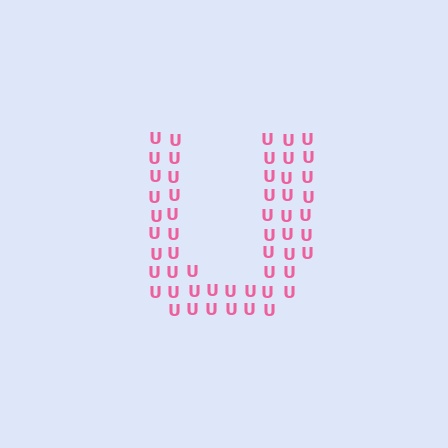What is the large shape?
The large shape is the letter U.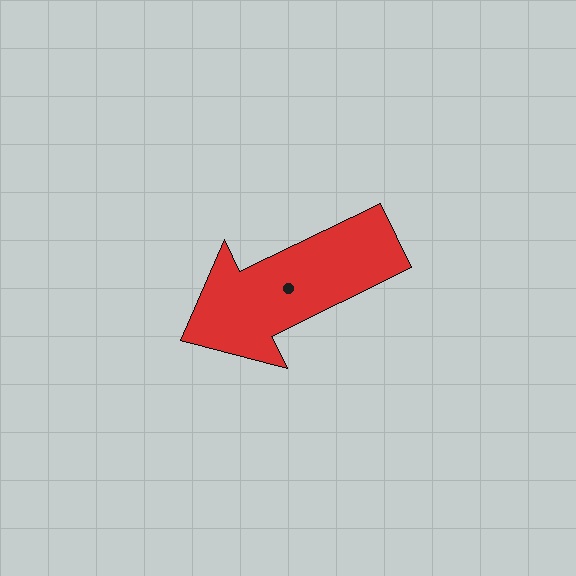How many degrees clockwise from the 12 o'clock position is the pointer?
Approximately 244 degrees.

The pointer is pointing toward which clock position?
Roughly 8 o'clock.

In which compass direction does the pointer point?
Southwest.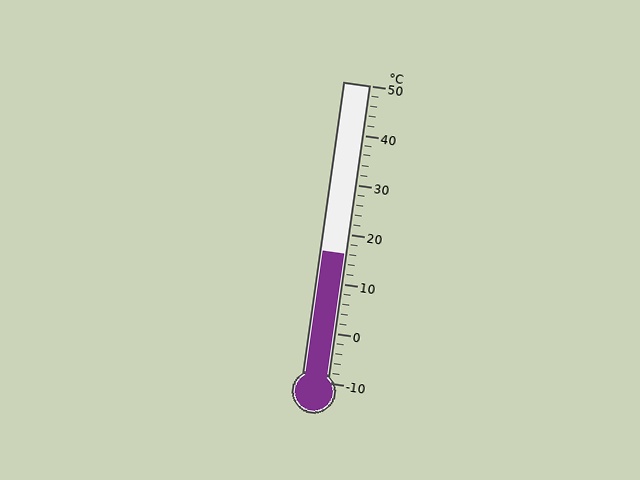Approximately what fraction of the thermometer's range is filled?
The thermometer is filled to approximately 45% of its range.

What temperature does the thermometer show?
The thermometer shows approximately 16°C.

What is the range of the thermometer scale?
The thermometer scale ranges from -10°C to 50°C.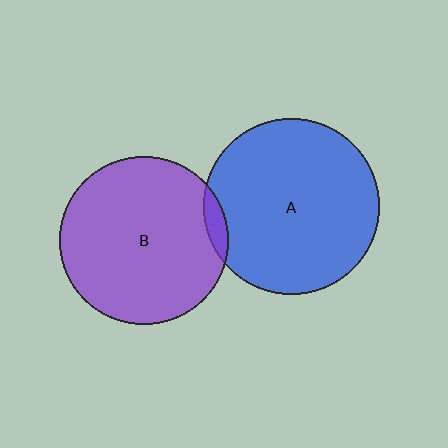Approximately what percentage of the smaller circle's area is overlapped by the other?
Approximately 5%.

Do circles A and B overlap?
Yes.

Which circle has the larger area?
Circle A (blue).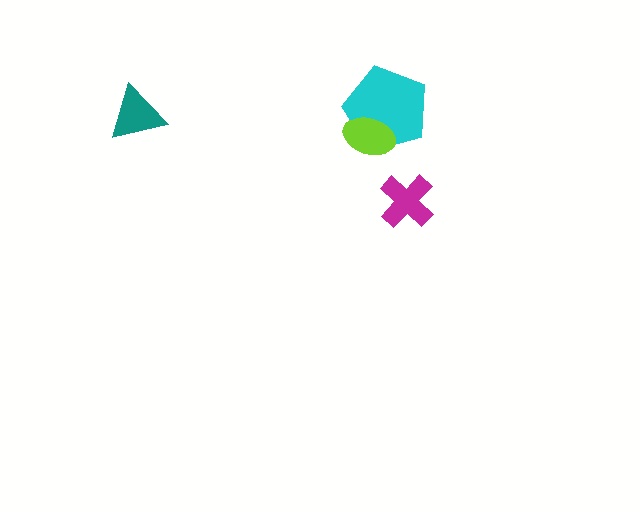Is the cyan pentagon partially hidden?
Yes, it is partially covered by another shape.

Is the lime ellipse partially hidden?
No, no other shape covers it.